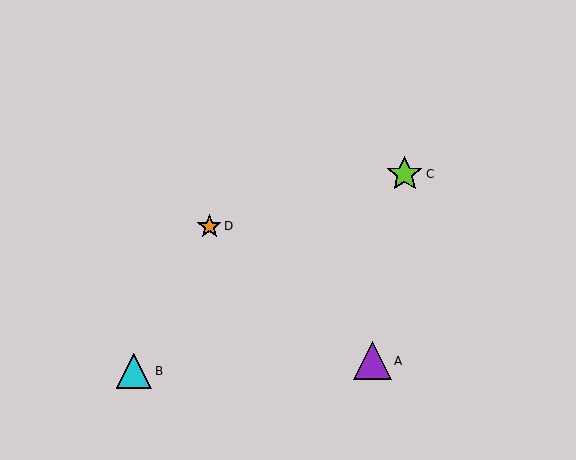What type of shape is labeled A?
Shape A is a purple triangle.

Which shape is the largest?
The purple triangle (labeled A) is the largest.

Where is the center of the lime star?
The center of the lime star is at (405, 174).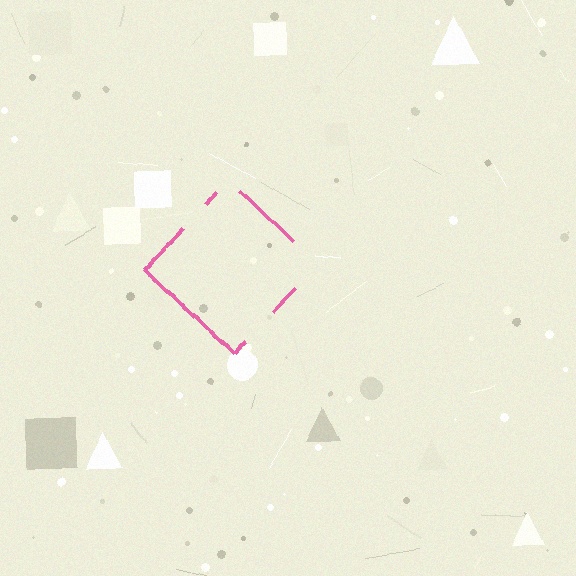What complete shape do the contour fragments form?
The contour fragments form a diamond.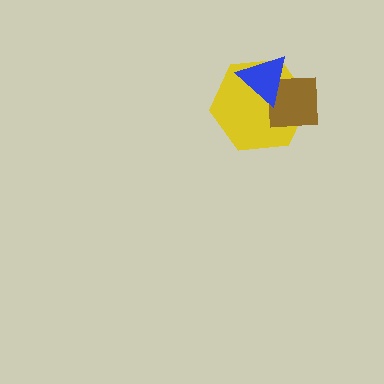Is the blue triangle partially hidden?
No, no other shape covers it.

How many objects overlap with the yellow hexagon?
2 objects overlap with the yellow hexagon.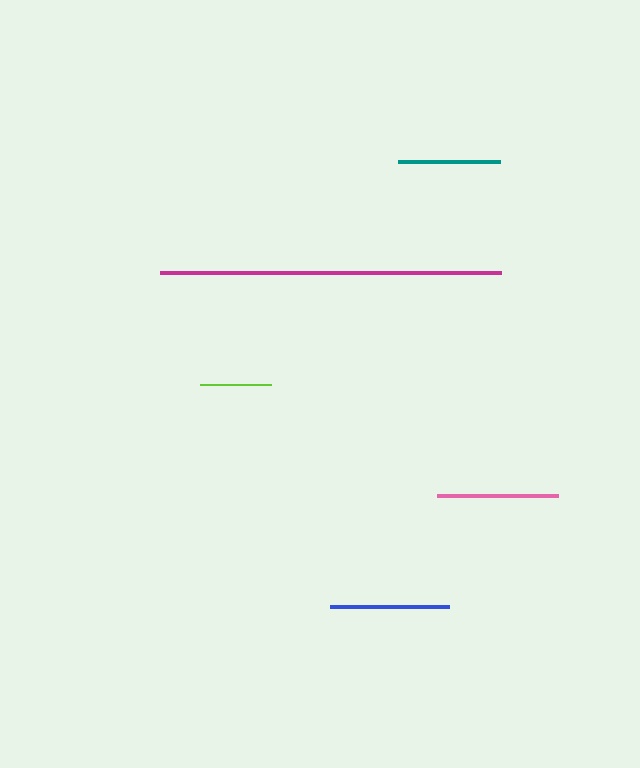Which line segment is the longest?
The magenta line is the longest at approximately 341 pixels.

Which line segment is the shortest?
The lime line is the shortest at approximately 71 pixels.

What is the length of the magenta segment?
The magenta segment is approximately 341 pixels long.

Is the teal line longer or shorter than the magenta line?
The magenta line is longer than the teal line.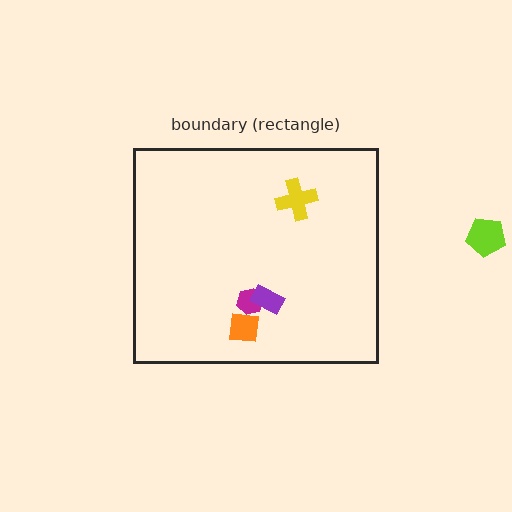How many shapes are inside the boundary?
4 inside, 1 outside.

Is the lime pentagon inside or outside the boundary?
Outside.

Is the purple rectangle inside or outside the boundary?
Inside.